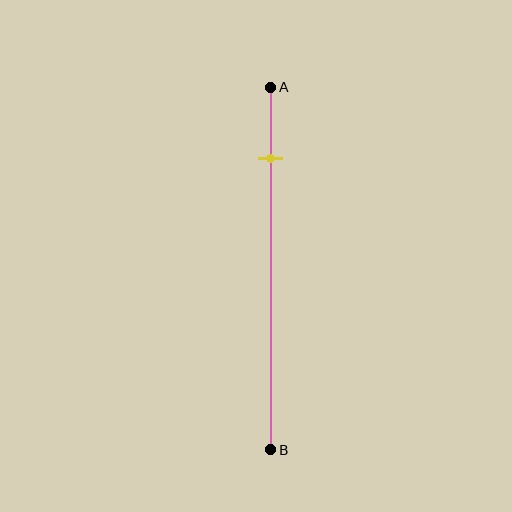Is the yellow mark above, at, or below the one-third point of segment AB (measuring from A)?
The yellow mark is above the one-third point of segment AB.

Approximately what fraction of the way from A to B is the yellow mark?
The yellow mark is approximately 20% of the way from A to B.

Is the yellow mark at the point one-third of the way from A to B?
No, the mark is at about 20% from A, not at the 33% one-third point.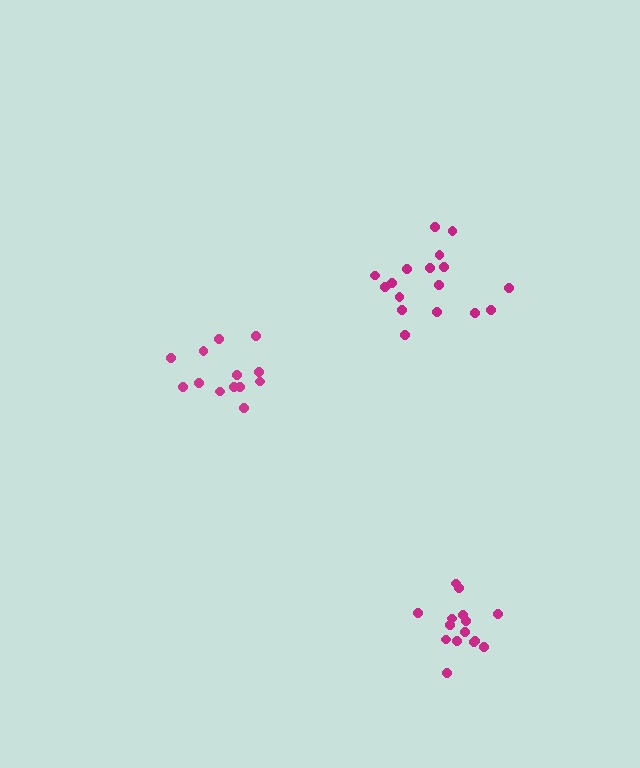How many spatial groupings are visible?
There are 3 spatial groupings.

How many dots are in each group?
Group 1: 13 dots, Group 2: 17 dots, Group 3: 15 dots (45 total).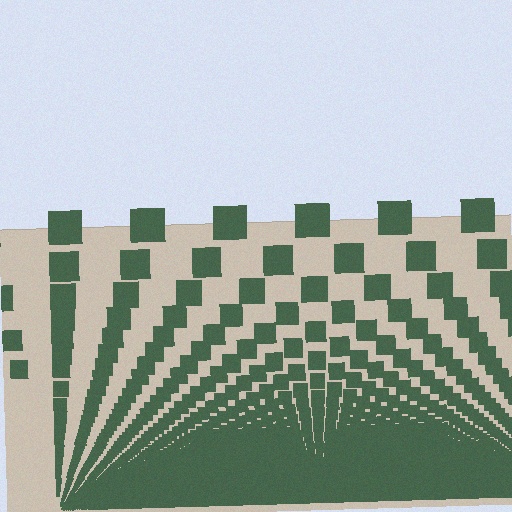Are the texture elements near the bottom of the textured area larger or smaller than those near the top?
Smaller. The gradient is inverted — elements near the bottom are smaller and denser.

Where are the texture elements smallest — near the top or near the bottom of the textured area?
Near the bottom.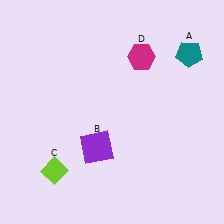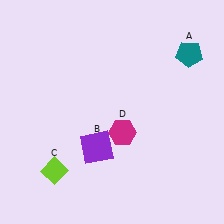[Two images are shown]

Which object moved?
The magenta hexagon (D) moved down.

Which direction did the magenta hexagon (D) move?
The magenta hexagon (D) moved down.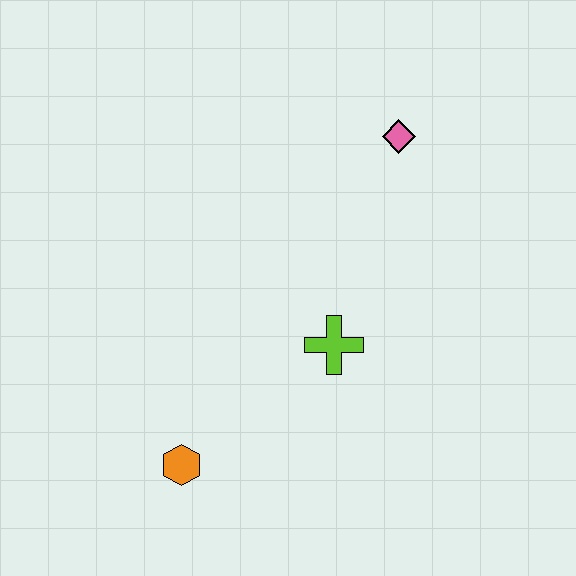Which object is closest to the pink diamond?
The lime cross is closest to the pink diamond.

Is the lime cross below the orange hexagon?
No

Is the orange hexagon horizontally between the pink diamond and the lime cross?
No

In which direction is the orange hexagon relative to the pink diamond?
The orange hexagon is below the pink diamond.